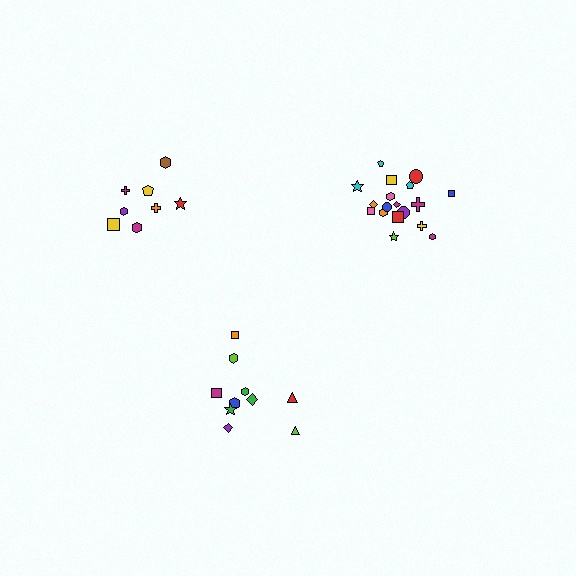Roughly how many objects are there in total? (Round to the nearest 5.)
Roughly 35 objects in total.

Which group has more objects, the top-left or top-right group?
The top-right group.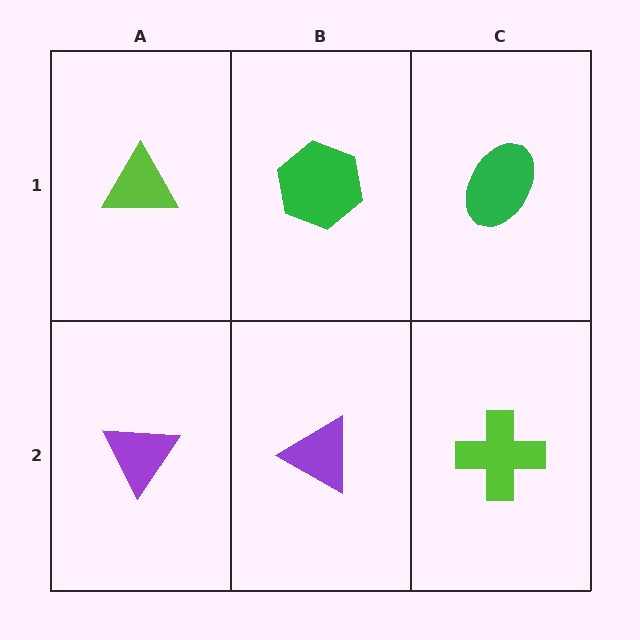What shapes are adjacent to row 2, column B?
A green hexagon (row 1, column B), a purple triangle (row 2, column A), a lime cross (row 2, column C).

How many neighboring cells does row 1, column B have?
3.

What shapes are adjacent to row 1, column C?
A lime cross (row 2, column C), a green hexagon (row 1, column B).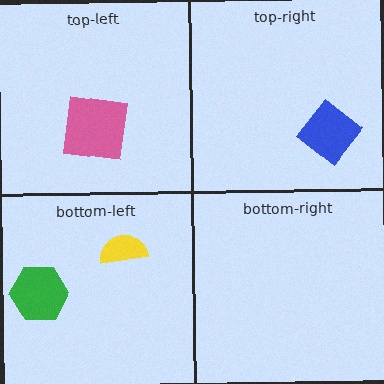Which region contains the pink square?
The top-left region.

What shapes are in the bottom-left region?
The yellow semicircle, the green hexagon.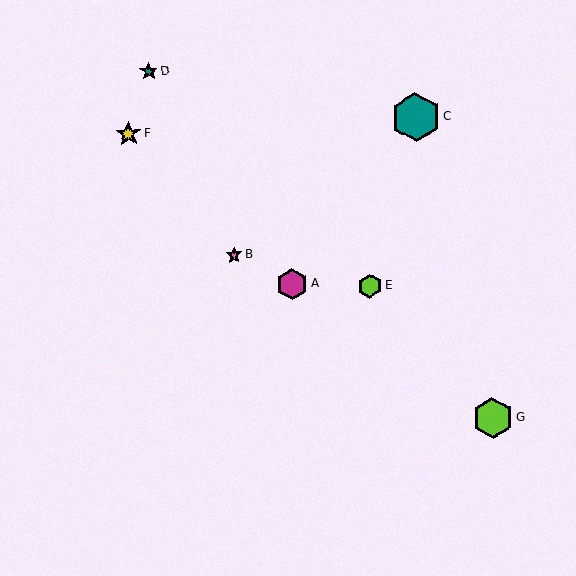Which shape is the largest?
The teal hexagon (labeled C) is the largest.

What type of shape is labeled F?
Shape F is a yellow star.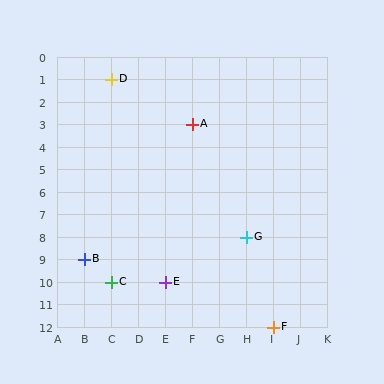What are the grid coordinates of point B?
Point B is at grid coordinates (B, 9).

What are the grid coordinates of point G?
Point G is at grid coordinates (H, 8).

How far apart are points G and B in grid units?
Points G and B are 6 columns and 1 row apart (about 6.1 grid units diagonally).